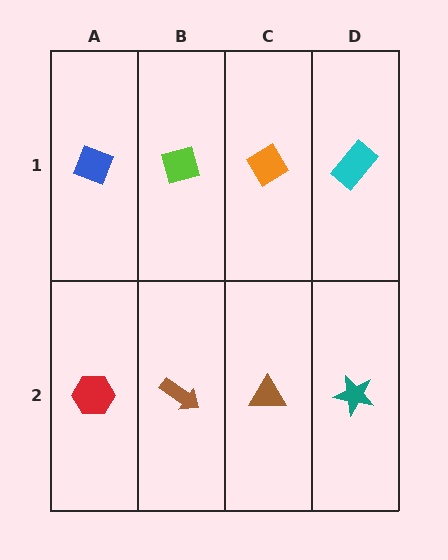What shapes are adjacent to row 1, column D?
A teal star (row 2, column D), an orange diamond (row 1, column C).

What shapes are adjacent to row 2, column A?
A blue diamond (row 1, column A), a brown arrow (row 2, column B).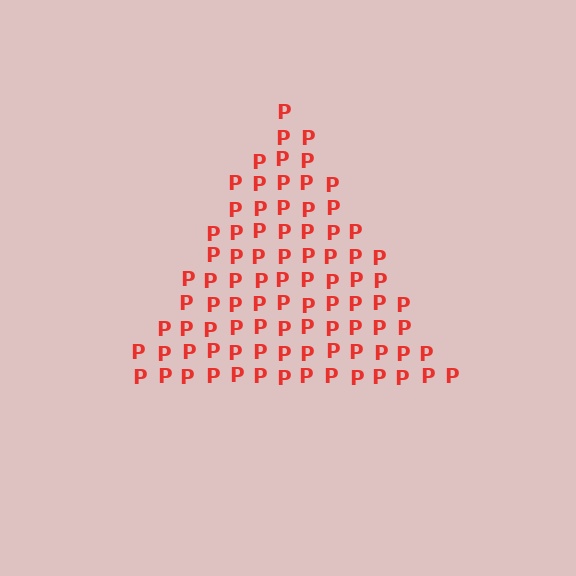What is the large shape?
The large shape is a triangle.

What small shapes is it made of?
It is made of small letter P's.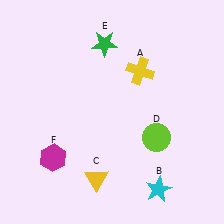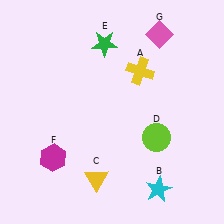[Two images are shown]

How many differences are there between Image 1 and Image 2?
There is 1 difference between the two images.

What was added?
A pink diamond (G) was added in Image 2.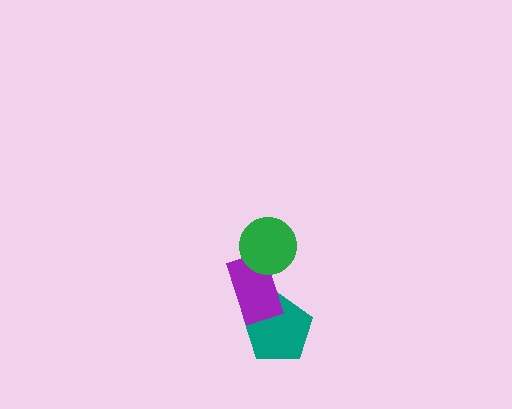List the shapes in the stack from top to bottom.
From top to bottom: the green circle, the purple rectangle, the teal pentagon.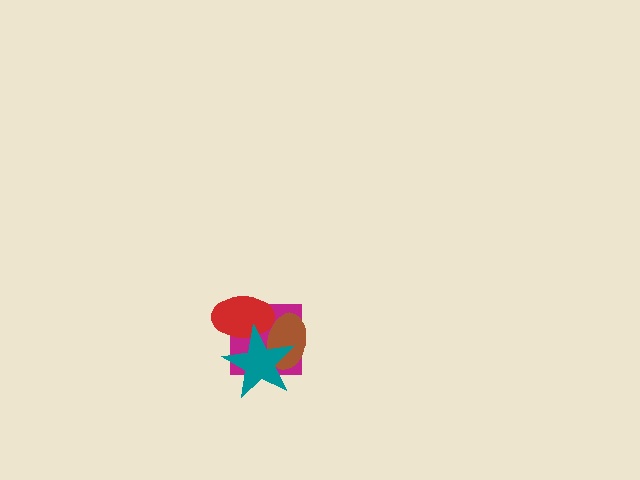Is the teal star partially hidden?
No, no other shape covers it.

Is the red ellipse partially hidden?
Yes, it is partially covered by another shape.